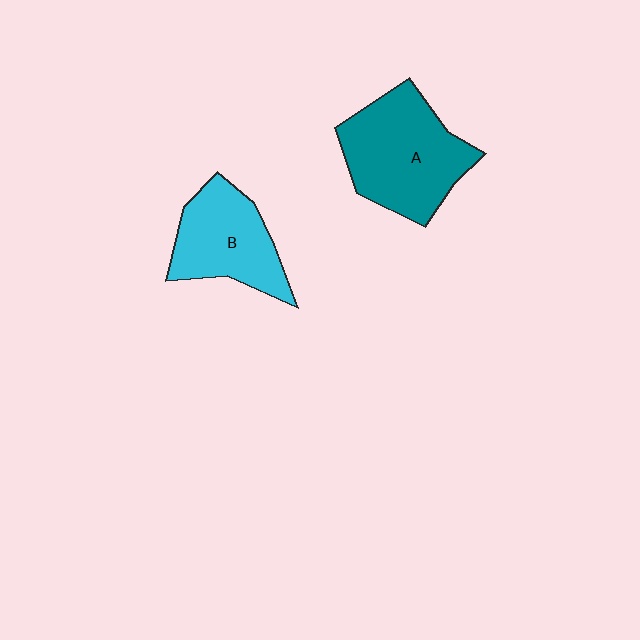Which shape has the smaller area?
Shape B (cyan).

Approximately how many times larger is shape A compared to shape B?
Approximately 1.3 times.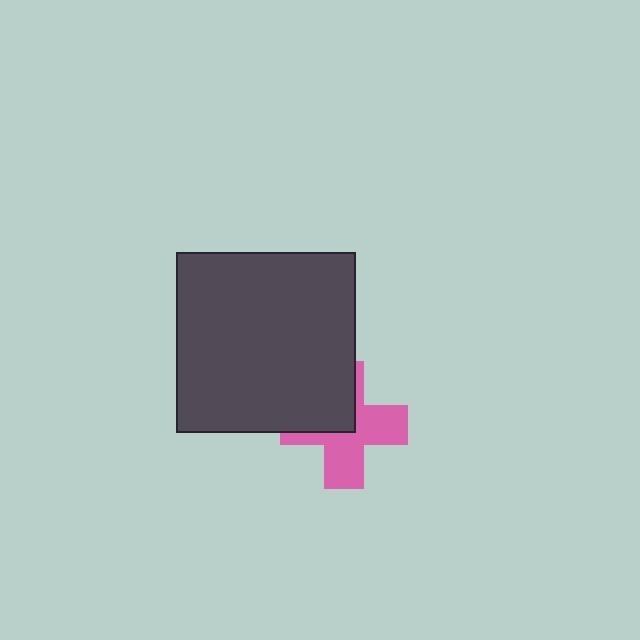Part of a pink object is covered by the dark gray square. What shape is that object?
It is a cross.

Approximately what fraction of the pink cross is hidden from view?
Roughly 41% of the pink cross is hidden behind the dark gray square.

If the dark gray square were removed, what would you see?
You would see the complete pink cross.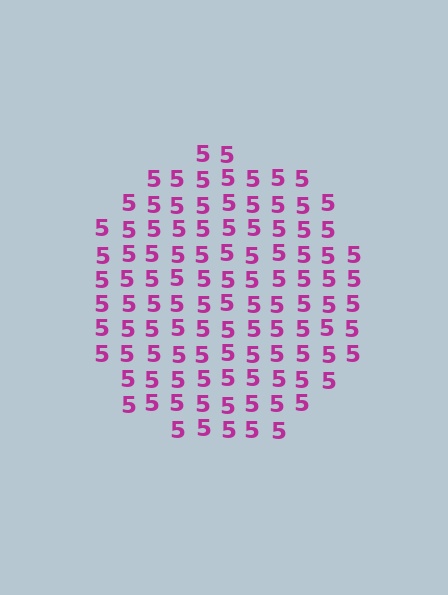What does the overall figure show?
The overall figure shows a circle.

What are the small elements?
The small elements are digit 5's.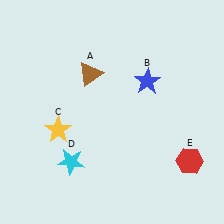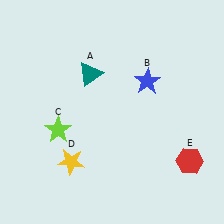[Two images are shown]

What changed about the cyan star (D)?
In Image 1, D is cyan. In Image 2, it changed to yellow.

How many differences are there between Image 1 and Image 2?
There are 3 differences between the two images.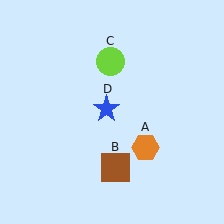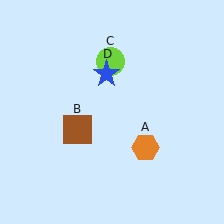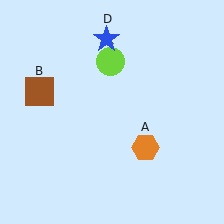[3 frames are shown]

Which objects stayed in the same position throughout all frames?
Orange hexagon (object A) and lime circle (object C) remained stationary.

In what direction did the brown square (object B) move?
The brown square (object B) moved up and to the left.